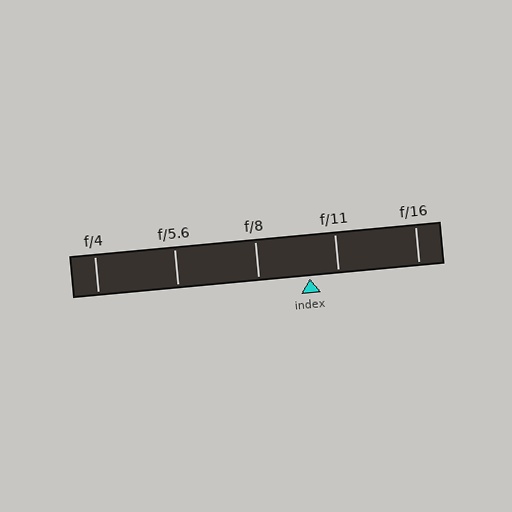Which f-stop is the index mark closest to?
The index mark is closest to f/11.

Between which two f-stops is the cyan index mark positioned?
The index mark is between f/8 and f/11.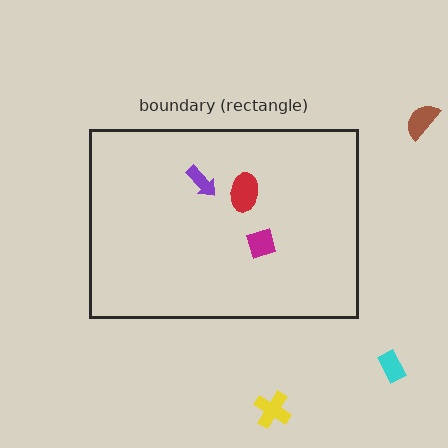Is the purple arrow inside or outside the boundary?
Inside.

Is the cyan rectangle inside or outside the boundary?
Outside.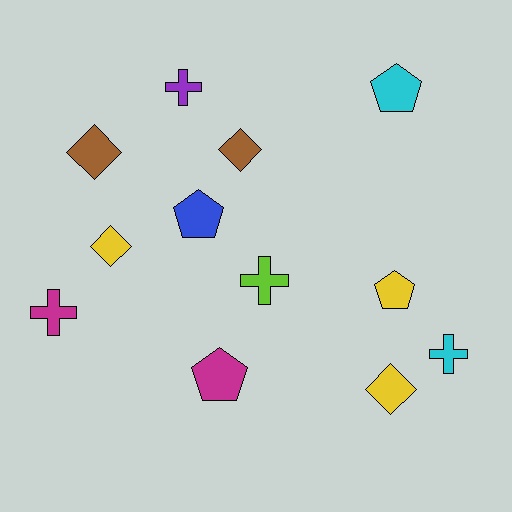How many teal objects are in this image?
There are no teal objects.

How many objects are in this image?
There are 12 objects.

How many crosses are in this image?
There are 4 crosses.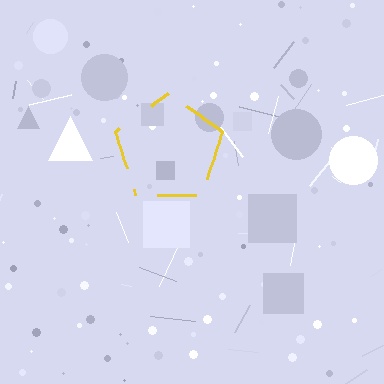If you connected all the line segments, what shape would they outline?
They would outline a pentagon.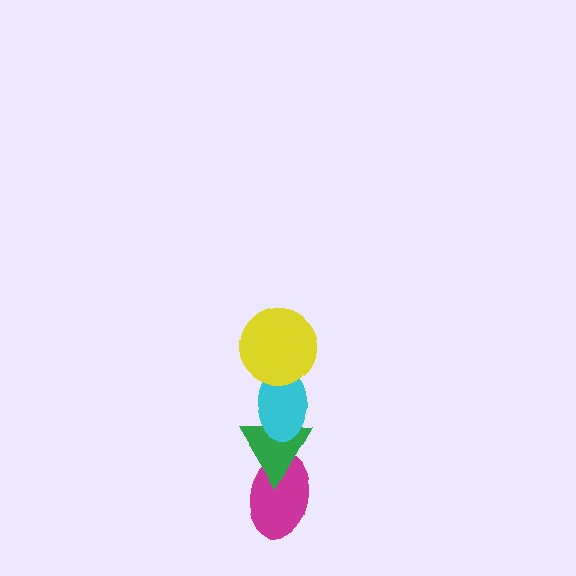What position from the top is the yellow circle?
The yellow circle is 1st from the top.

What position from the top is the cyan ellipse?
The cyan ellipse is 2nd from the top.